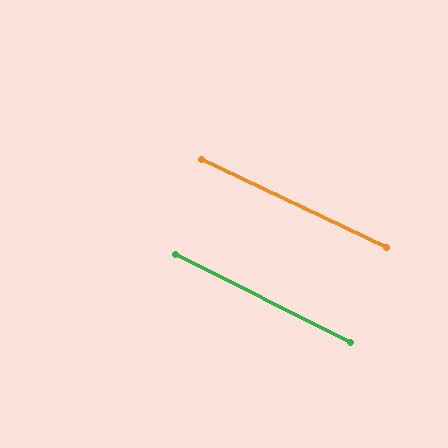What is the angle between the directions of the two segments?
Approximately 1 degree.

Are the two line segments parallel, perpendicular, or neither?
Parallel — their directions differ by only 1.3°.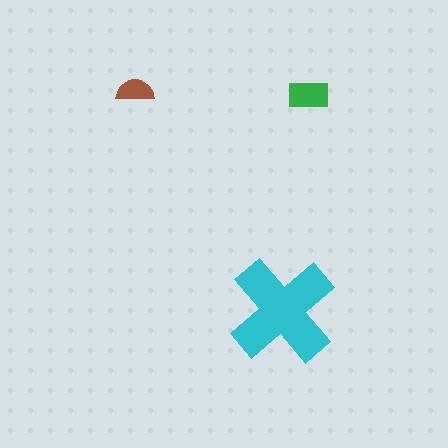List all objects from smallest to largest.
The brown semicircle, the green rectangle, the cyan cross.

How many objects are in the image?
There are 3 objects in the image.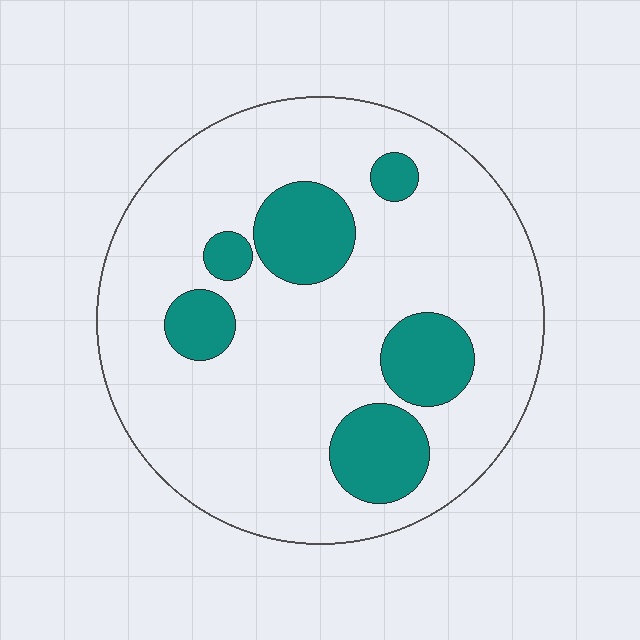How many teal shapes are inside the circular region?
6.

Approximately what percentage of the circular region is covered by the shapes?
Approximately 20%.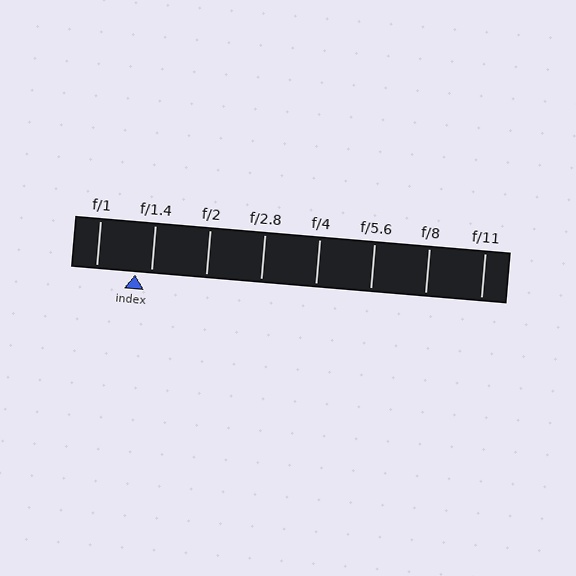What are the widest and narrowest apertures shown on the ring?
The widest aperture shown is f/1 and the narrowest is f/11.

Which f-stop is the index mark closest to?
The index mark is closest to f/1.4.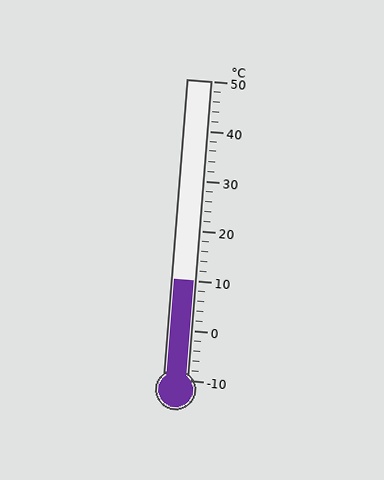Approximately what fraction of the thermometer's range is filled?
The thermometer is filled to approximately 35% of its range.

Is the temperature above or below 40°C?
The temperature is below 40°C.